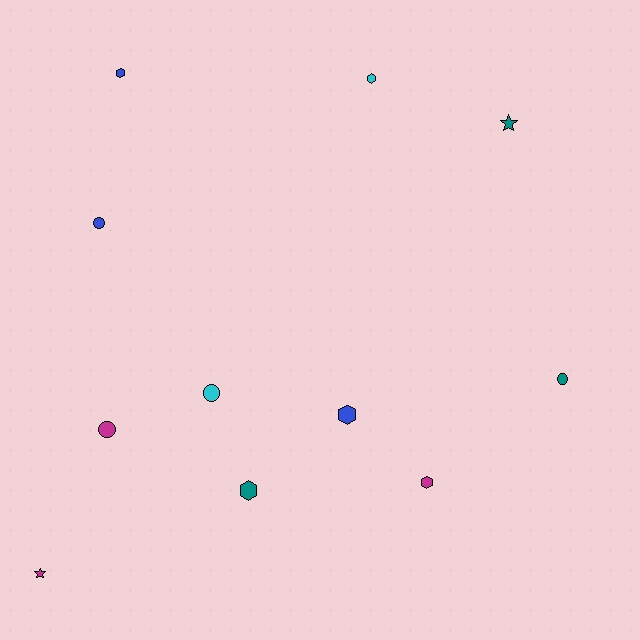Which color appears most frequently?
Teal, with 3 objects.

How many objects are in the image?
There are 11 objects.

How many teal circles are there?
There is 1 teal circle.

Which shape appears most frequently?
Hexagon, with 5 objects.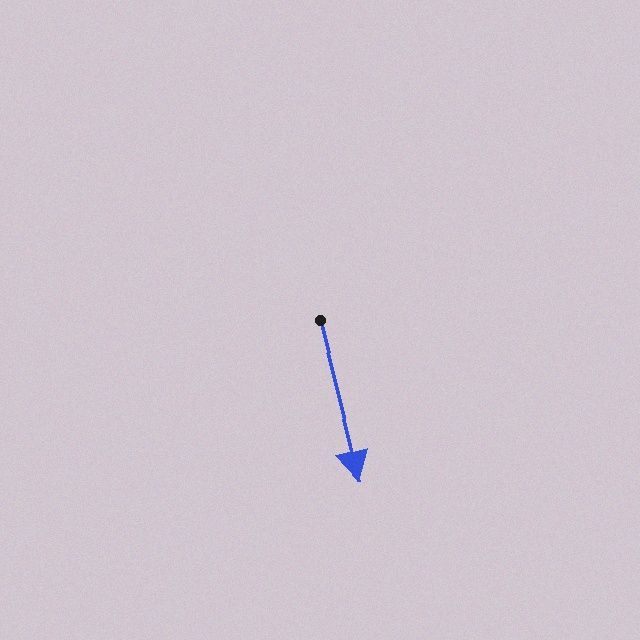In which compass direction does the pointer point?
South.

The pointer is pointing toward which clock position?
Roughly 6 o'clock.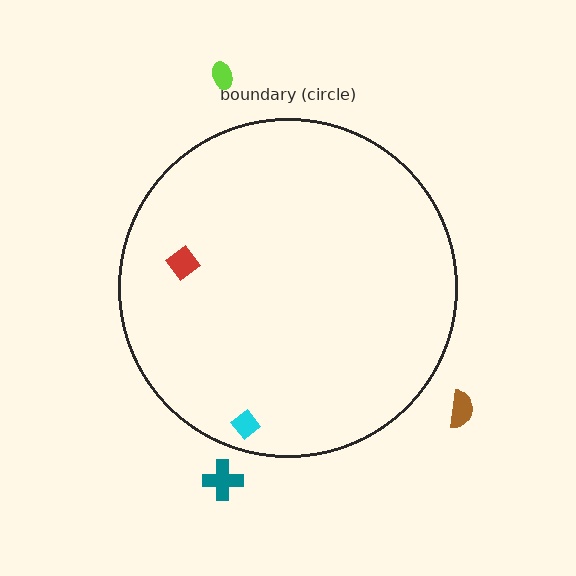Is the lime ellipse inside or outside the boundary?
Outside.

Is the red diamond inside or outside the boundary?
Inside.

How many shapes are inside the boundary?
2 inside, 3 outside.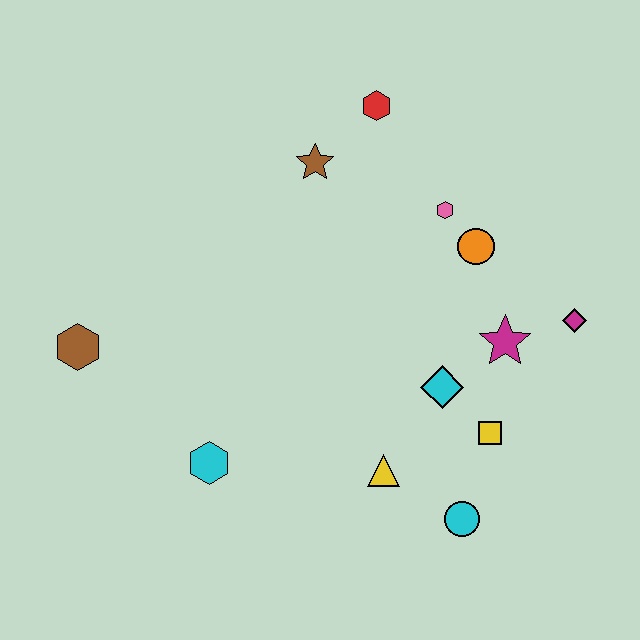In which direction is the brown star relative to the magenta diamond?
The brown star is to the left of the magenta diamond.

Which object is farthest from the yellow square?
The brown hexagon is farthest from the yellow square.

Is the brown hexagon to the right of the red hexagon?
No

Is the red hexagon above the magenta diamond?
Yes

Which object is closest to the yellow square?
The cyan diamond is closest to the yellow square.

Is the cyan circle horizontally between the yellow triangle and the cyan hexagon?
No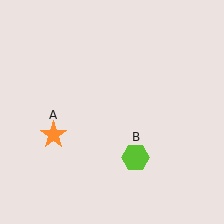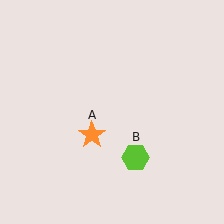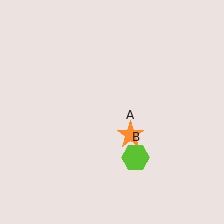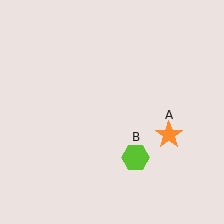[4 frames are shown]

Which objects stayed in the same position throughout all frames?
Lime hexagon (object B) remained stationary.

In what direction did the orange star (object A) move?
The orange star (object A) moved right.